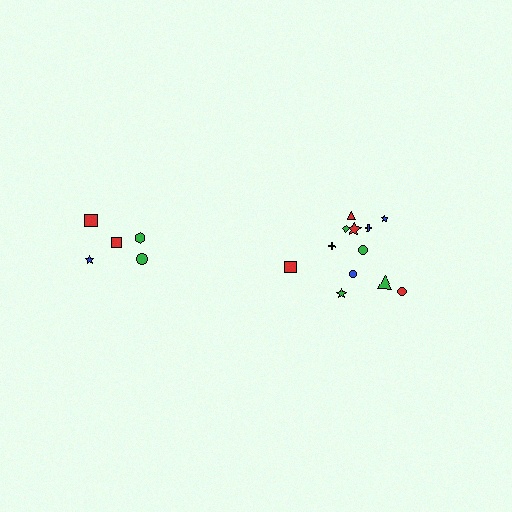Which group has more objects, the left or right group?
The right group.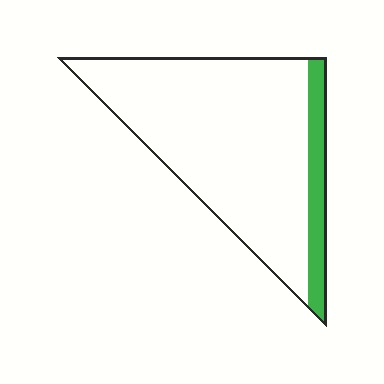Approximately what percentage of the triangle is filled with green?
Approximately 15%.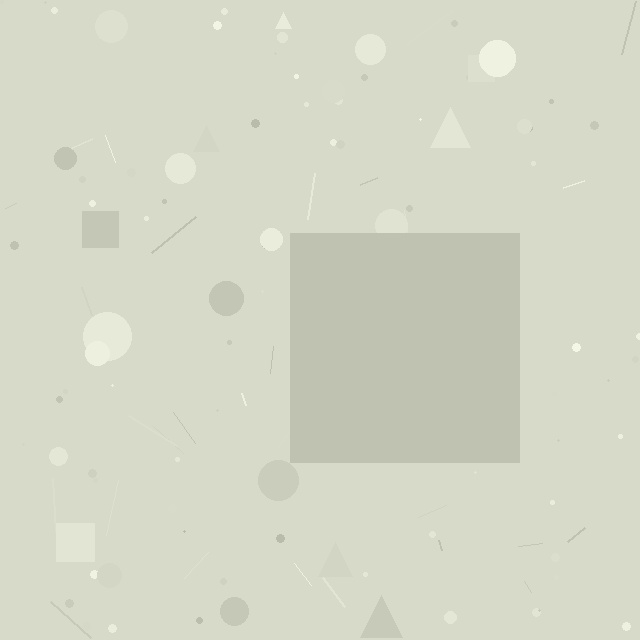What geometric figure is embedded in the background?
A square is embedded in the background.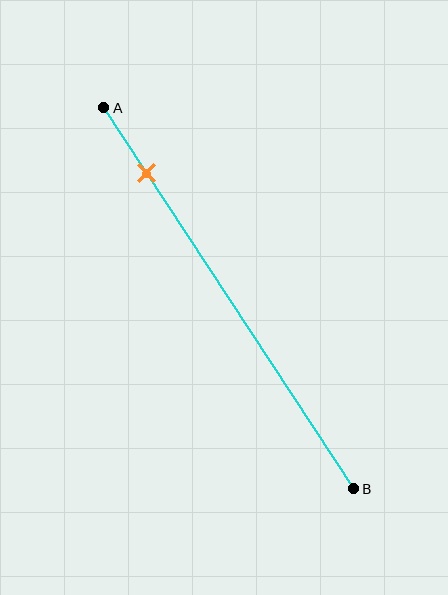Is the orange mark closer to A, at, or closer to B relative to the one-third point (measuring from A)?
The orange mark is closer to point A than the one-third point of segment AB.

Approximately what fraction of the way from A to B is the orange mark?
The orange mark is approximately 15% of the way from A to B.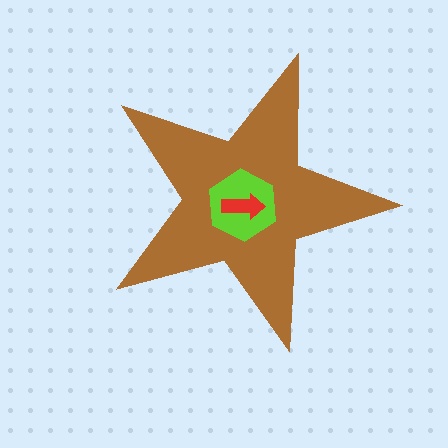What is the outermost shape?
The brown star.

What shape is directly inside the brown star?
The lime hexagon.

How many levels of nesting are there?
3.